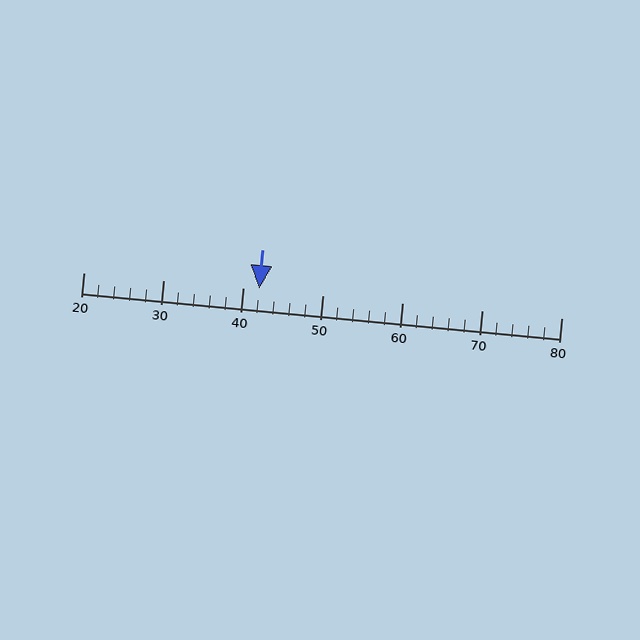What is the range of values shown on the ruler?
The ruler shows values from 20 to 80.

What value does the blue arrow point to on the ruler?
The blue arrow points to approximately 42.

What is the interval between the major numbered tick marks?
The major tick marks are spaced 10 units apart.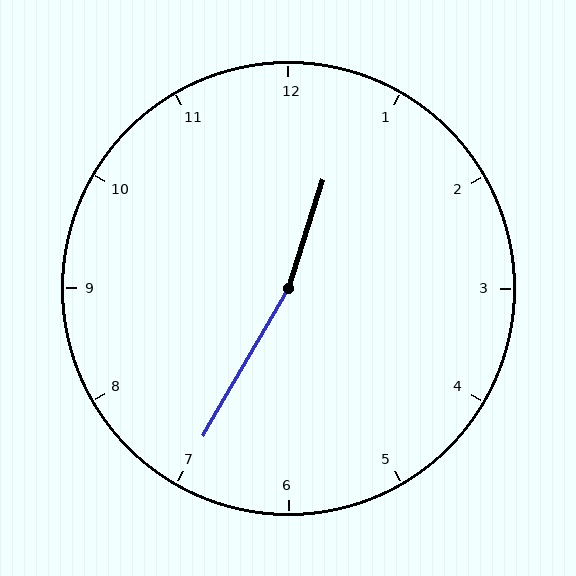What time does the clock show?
12:35.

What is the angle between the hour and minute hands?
Approximately 168 degrees.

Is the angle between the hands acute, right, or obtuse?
It is obtuse.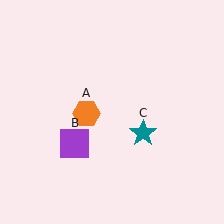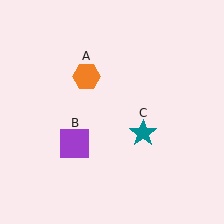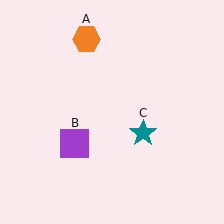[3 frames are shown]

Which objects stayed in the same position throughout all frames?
Purple square (object B) and teal star (object C) remained stationary.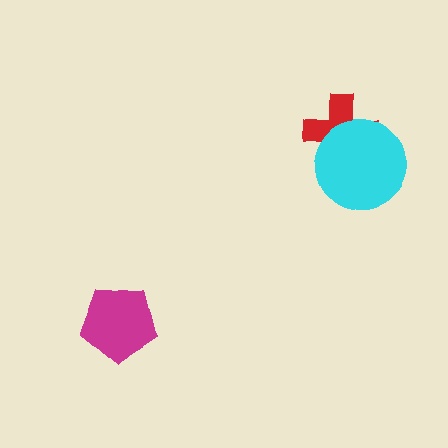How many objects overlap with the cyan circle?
1 object overlaps with the cyan circle.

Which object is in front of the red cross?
The cyan circle is in front of the red cross.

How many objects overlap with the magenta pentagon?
0 objects overlap with the magenta pentagon.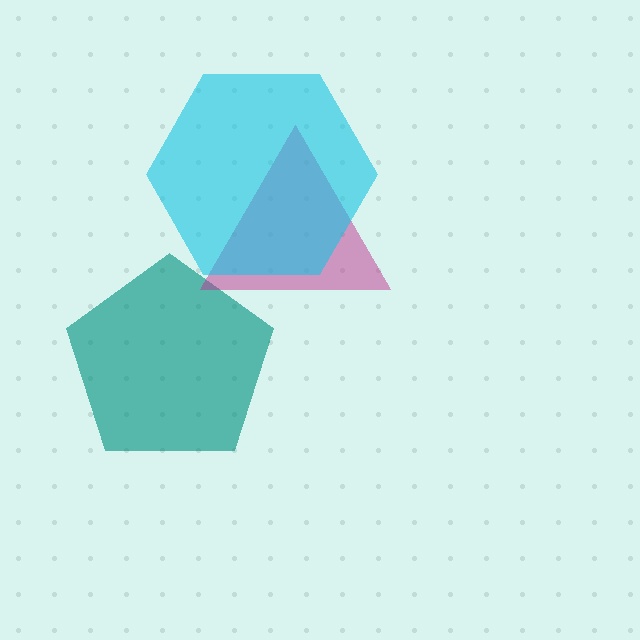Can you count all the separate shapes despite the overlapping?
Yes, there are 3 separate shapes.